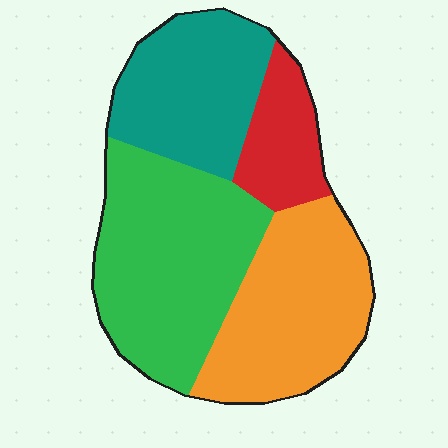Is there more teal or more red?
Teal.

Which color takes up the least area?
Red, at roughly 10%.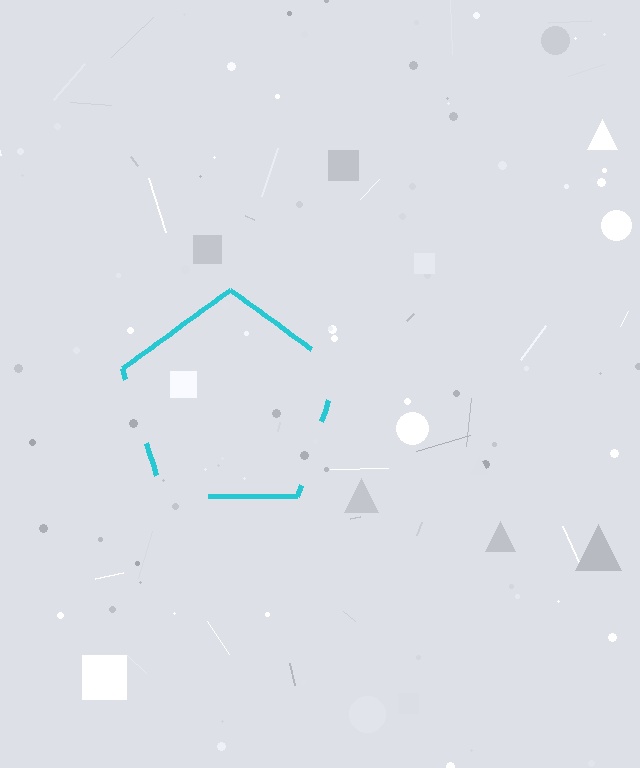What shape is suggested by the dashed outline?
The dashed outline suggests a pentagon.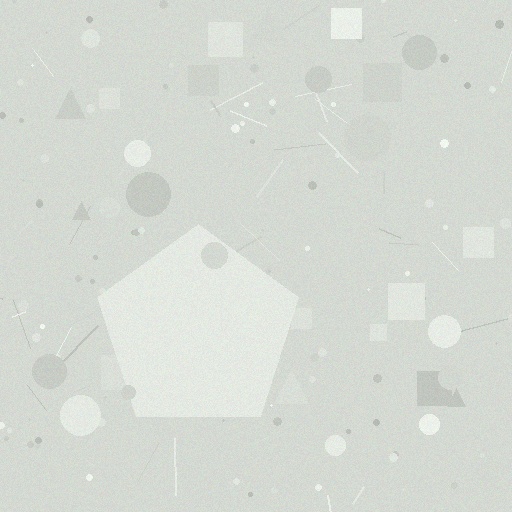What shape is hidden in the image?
A pentagon is hidden in the image.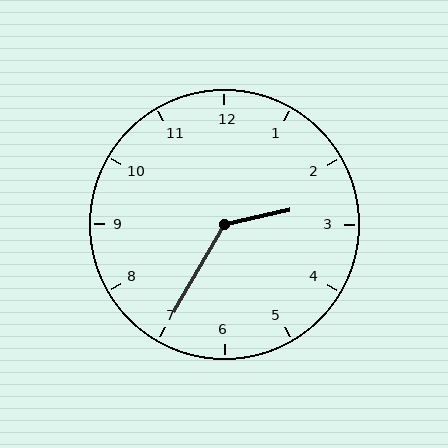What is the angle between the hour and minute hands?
Approximately 132 degrees.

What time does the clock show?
2:35.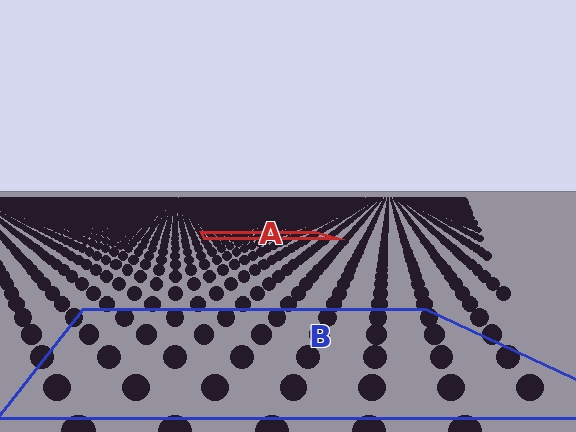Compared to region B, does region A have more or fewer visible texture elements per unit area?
Region A has more texture elements per unit area — they are packed more densely because it is farther away.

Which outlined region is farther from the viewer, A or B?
Region A is farther from the viewer — the texture elements inside it appear smaller and more densely packed.